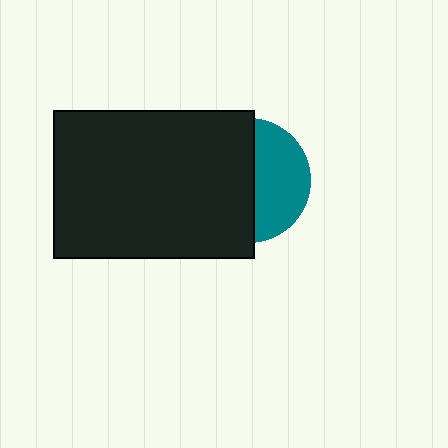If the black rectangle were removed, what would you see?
You would see the complete teal circle.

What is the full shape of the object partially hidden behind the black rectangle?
The partially hidden object is a teal circle.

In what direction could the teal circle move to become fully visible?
The teal circle could move right. That would shift it out from behind the black rectangle entirely.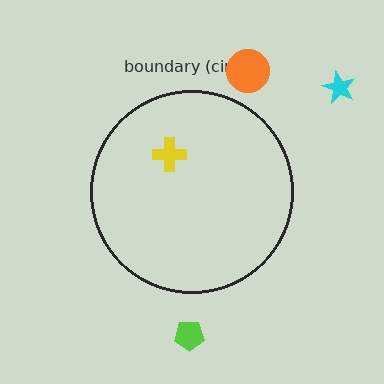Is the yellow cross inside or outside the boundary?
Inside.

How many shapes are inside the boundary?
1 inside, 3 outside.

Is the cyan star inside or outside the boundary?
Outside.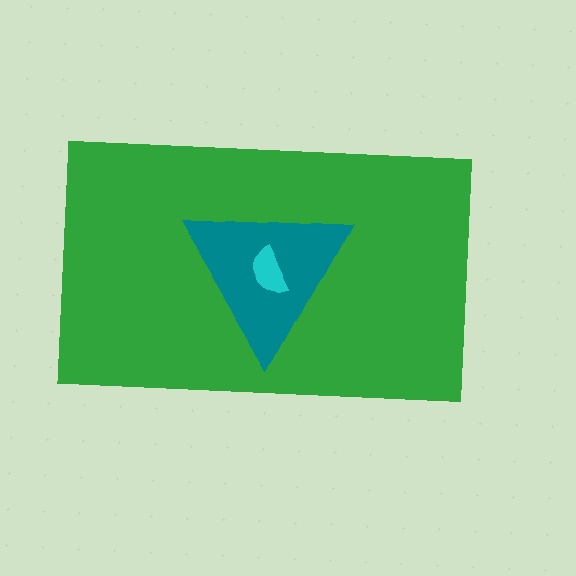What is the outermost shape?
The green rectangle.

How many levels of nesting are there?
3.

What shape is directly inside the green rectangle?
The teal triangle.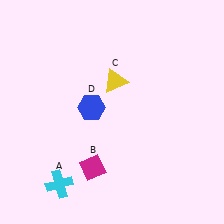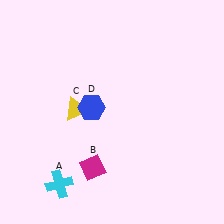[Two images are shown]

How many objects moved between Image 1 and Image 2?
1 object moved between the two images.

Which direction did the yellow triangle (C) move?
The yellow triangle (C) moved left.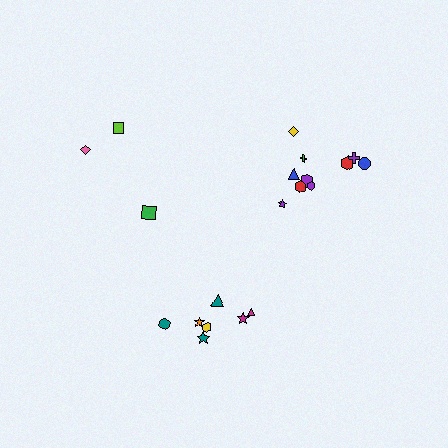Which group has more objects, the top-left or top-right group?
The top-right group.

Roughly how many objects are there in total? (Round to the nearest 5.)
Roughly 20 objects in total.